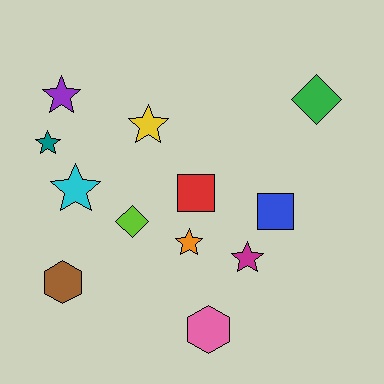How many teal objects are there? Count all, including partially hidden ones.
There is 1 teal object.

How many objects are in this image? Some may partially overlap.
There are 12 objects.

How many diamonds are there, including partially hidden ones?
There are 2 diamonds.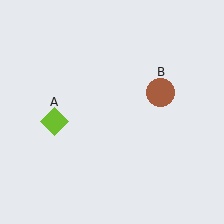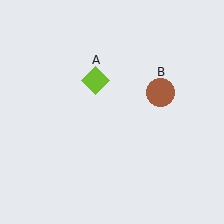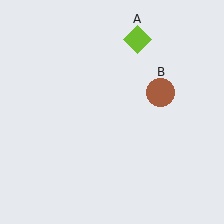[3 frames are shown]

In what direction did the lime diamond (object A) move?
The lime diamond (object A) moved up and to the right.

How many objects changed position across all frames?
1 object changed position: lime diamond (object A).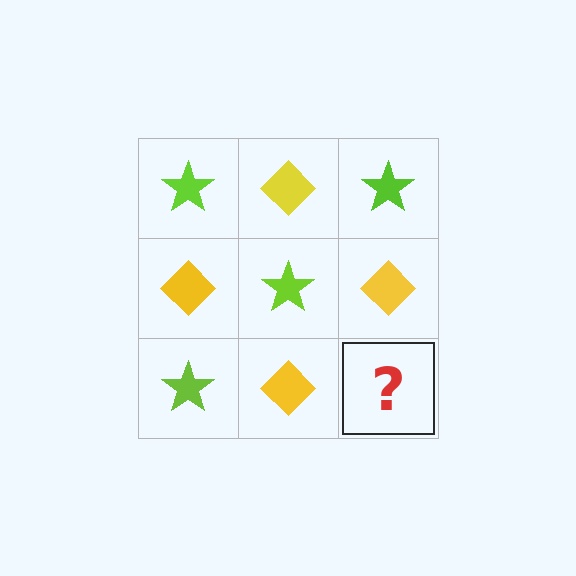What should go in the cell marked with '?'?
The missing cell should contain a lime star.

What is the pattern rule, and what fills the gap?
The rule is that it alternates lime star and yellow diamond in a checkerboard pattern. The gap should be filled with a lime star.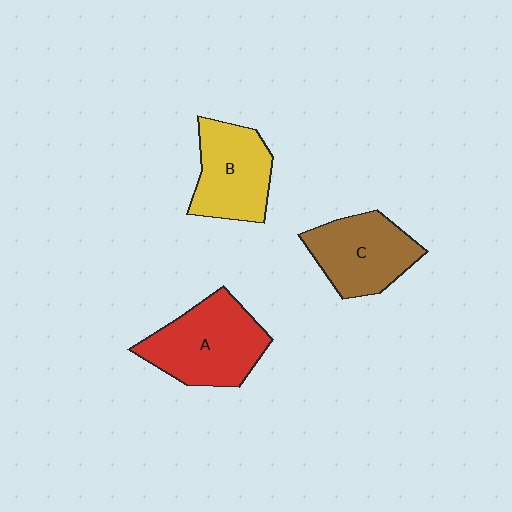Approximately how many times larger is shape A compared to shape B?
Approximately 1.2 times.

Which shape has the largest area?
Shape A (red).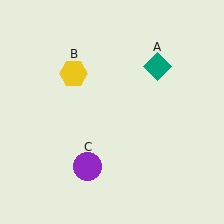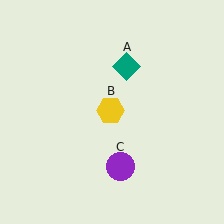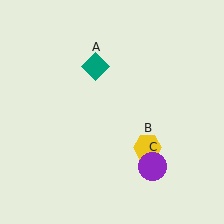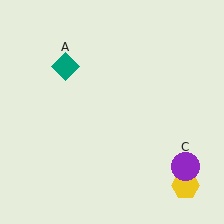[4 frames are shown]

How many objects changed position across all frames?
3 objects changed position: teal diamond (object A), yellow hexagon (object B), purple circle (object C).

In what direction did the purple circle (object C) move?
The purple circle (object C) moved right.